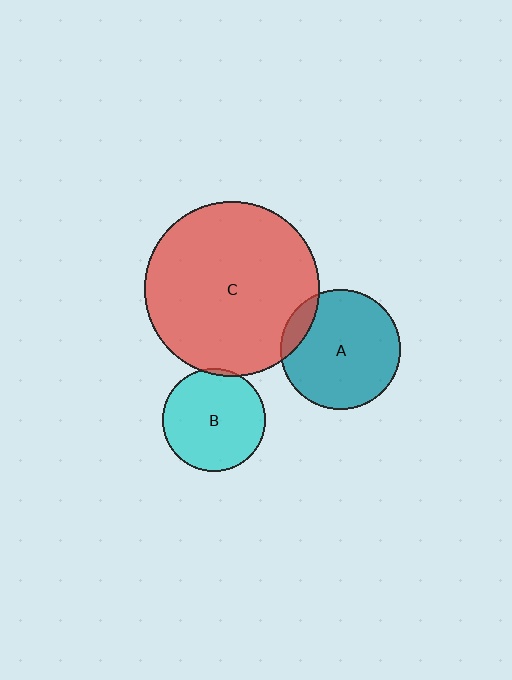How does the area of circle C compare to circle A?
Approximately 2.2 times.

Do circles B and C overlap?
Yes.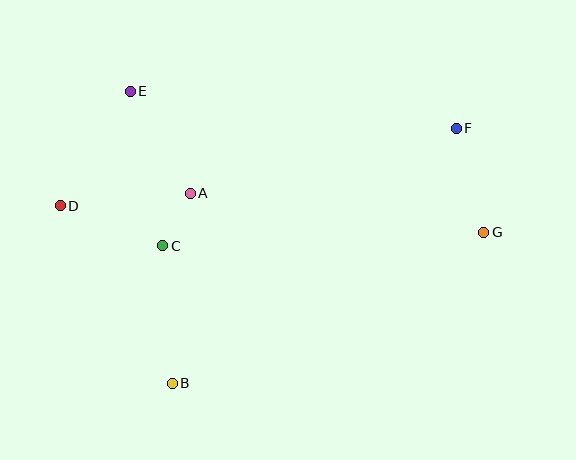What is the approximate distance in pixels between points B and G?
The distance between B and G is approximately 346 pixels.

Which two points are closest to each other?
Points A and C are closest to each other.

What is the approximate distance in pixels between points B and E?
The distance between B and E is approximately 295 pixels.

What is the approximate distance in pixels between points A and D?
The distance between A and D is approximately 130 pixels.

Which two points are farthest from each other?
Points D and G are farthest from each other.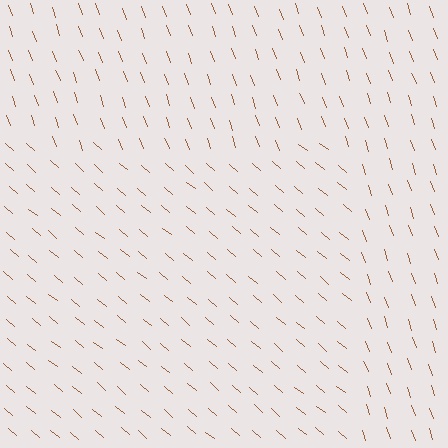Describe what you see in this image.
The image is filled with small brown line segments. A rectangle region in the image has lines oriented differently from the surrounding lines, creating a visible texture boundary.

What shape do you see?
I see a rectangle.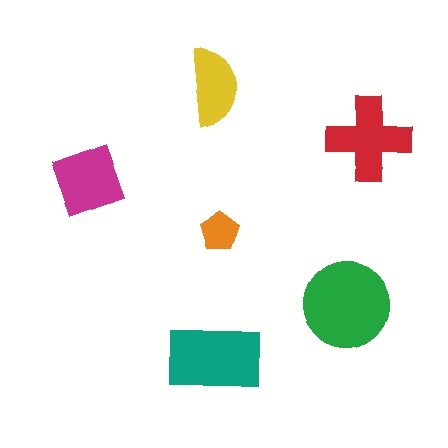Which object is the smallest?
The orange pentagon.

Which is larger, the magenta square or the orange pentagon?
The magenta square.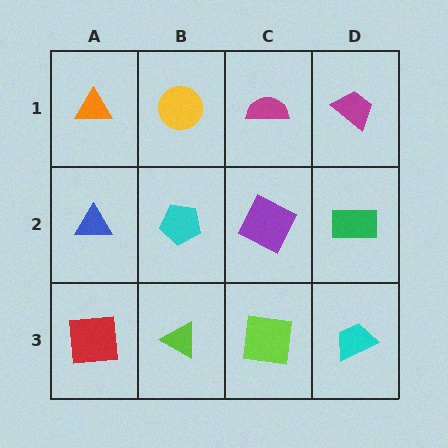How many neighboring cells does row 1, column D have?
2.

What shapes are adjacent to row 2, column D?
A magenta trapezoid (row 1, column D), a cyan trapezoid (row 3, column D), a purple square (row 2, column C).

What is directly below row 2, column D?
A cyan trapezoid.